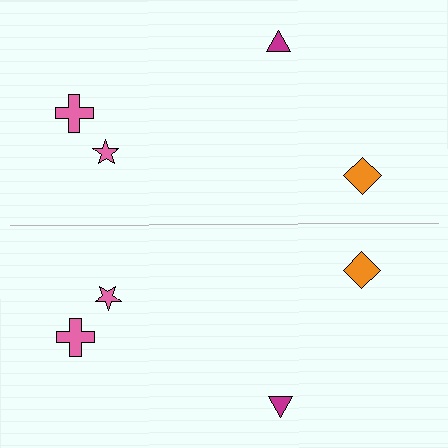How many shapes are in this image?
There are 8 shapes in this image.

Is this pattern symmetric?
Yes, this pattern has bilateral (reflection) symmetry.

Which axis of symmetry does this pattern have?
The pattern has a horizontal axis of symmetry running through the center of the image.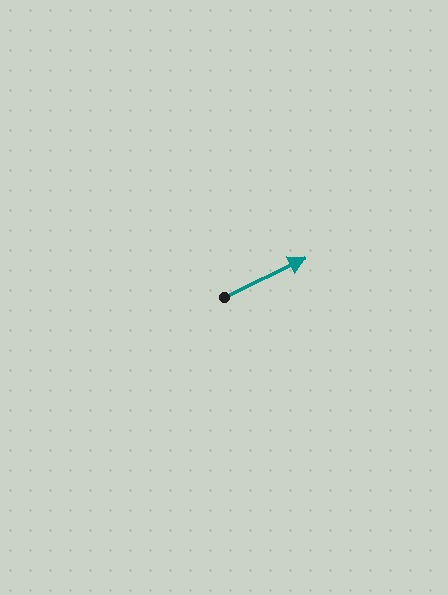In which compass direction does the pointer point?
Northeast.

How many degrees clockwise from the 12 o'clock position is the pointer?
Approximately 64 degrees.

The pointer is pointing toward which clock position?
Roughly 2 o'clock.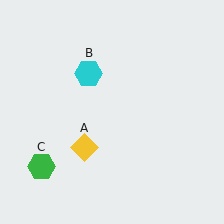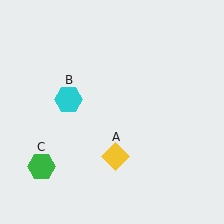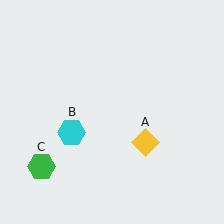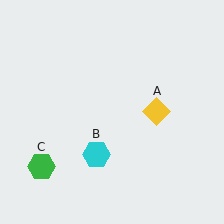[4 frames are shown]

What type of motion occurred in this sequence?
The yellow diamond (object A), cyan hexagon (object B) rotated counterclockwise around the center of the scene.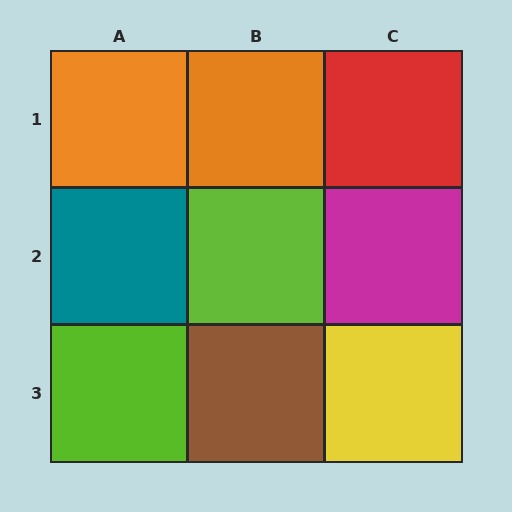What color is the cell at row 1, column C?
Red.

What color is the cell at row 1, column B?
Orange.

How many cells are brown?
1 cell is brown.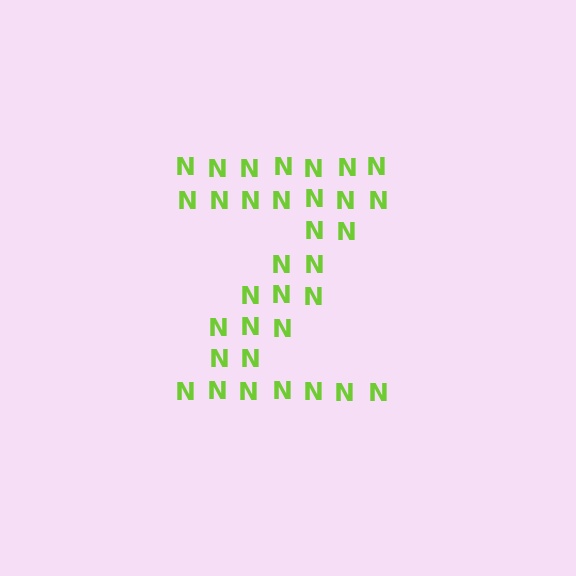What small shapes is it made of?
It is made of small letter N's.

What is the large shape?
The large shape is the letter Z.